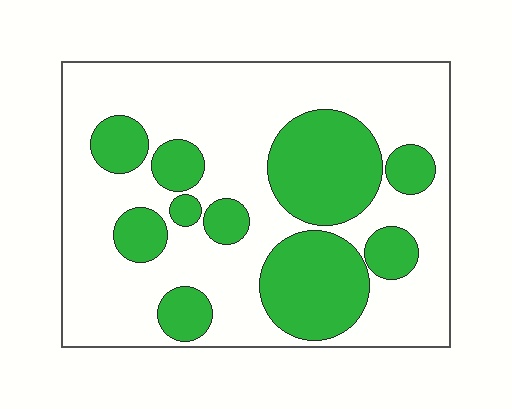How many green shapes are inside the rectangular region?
10.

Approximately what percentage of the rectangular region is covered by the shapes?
Approximately 35%.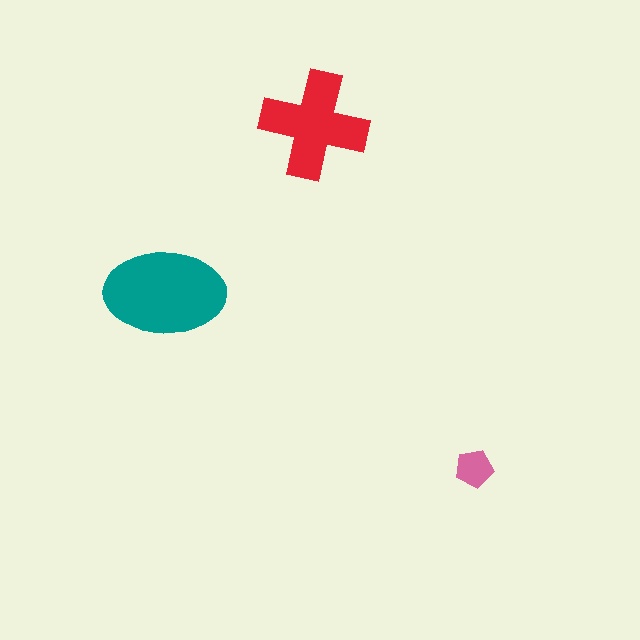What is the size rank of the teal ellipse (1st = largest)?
1st.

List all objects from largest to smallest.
The teal ellipse, the red cross, the pink pentagon.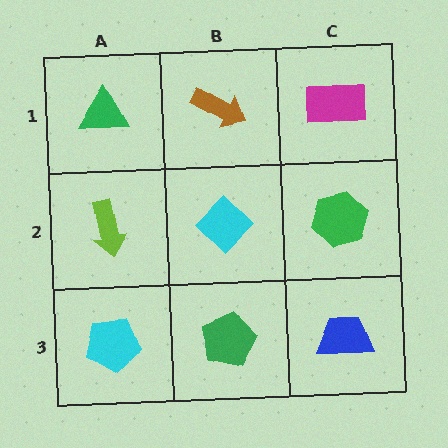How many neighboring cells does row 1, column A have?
2.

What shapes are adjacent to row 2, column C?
A magenta rectangle (row 1, column C), a blue trapezoid (row 3, column C), a cyan diamond (row 2, column B).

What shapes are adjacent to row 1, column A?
A lime arrow (row 2, column A), a brown arrow (row 1, column B).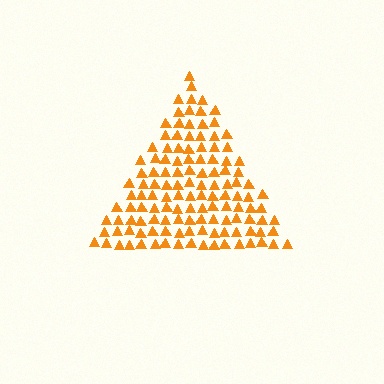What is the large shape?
The large shape is a triangle.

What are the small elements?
The small elements are triangles.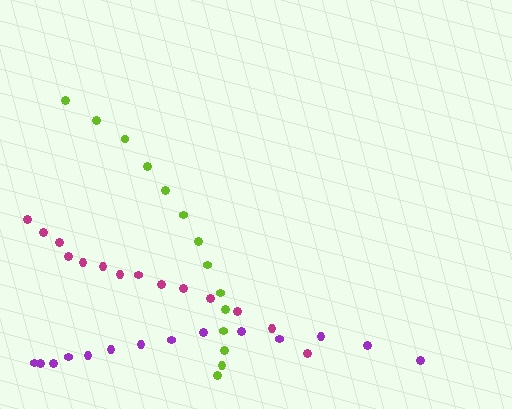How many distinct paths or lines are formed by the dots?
There are 3 distinct paths.